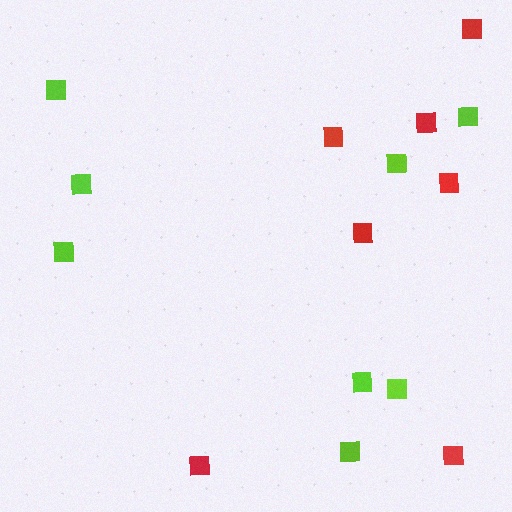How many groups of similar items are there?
There are 2 groups: one group of lime squares (8) and one group of red squares (7).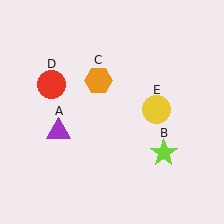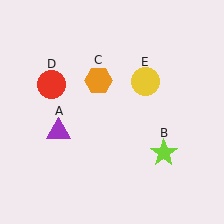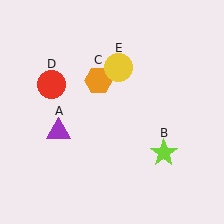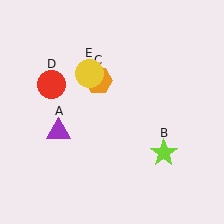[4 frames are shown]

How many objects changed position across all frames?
1 object changed position: yellow circle (object E).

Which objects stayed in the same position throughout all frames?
Purple triangle (object A) and lime star (object B) and orange hexagon (object C) and red circle (object D) remained stationary.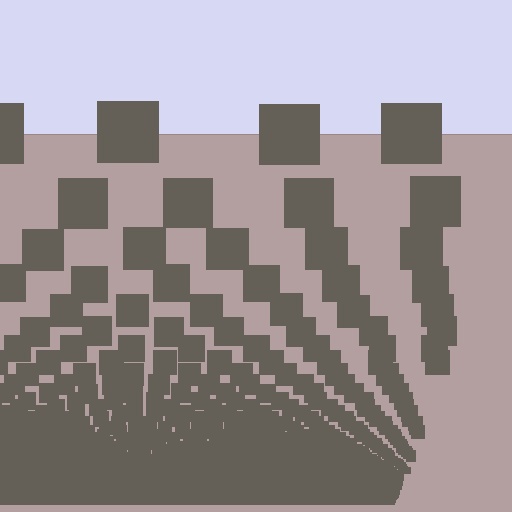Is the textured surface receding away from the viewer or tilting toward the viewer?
The surface appears to tilt toward the viewer. Texture elements get larger and sparser toward the top.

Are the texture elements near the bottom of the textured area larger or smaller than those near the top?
Smaller. The gradient is inverted — elements near the bottom are smaller and denser.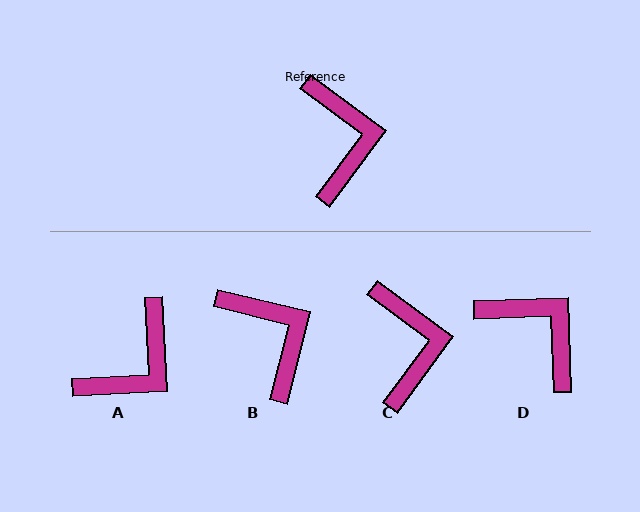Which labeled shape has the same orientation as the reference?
C.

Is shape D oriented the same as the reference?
No, it is off by about 39 degrees.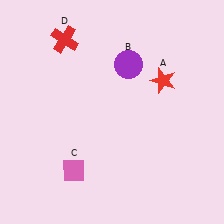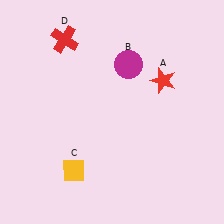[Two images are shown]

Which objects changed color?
B changed from purple to magenta. C changed from pink to yellow.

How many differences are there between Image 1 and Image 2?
There are 2 differences between the two images.